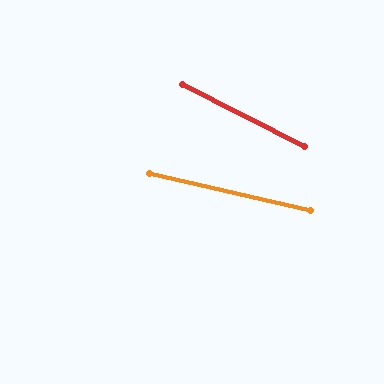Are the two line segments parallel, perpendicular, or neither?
Neither parallel nor perpendicular — they differ by about 14°.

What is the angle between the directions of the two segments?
Approximately 14 degrees.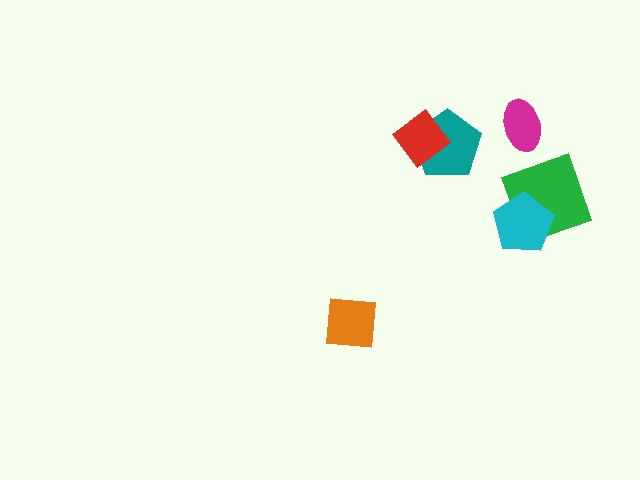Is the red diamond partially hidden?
No, no other shape covers it.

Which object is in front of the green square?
The cyan pentagon is in front of the green square.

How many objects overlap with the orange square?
0 objects overlap with the orange square.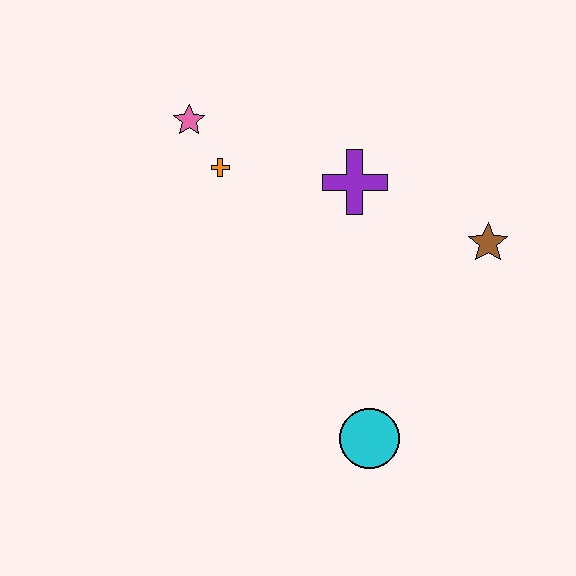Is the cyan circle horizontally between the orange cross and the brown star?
Yes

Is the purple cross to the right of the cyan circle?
No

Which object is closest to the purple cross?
The orange cross is closest to the purple cross.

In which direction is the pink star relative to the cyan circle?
The pink star is above the cyan circle.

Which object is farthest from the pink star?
The cyan circle is farthest from the pink star.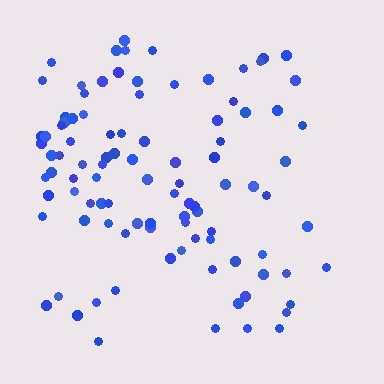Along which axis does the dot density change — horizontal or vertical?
Horizontal.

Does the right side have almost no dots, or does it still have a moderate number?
Still a moderate number, just noticeably fewer than the left.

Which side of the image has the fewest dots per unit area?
The right.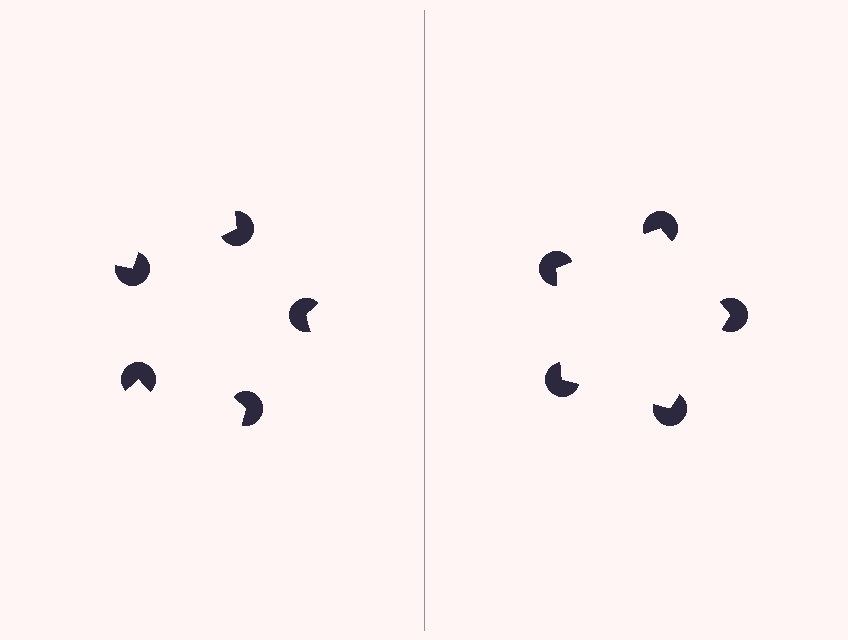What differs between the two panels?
The pac-man discs are positioned identically on both sides; only the wedge orientations differ. On the right they align to a pentagon; on the left they are misaligned.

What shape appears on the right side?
An illusory pentagon.